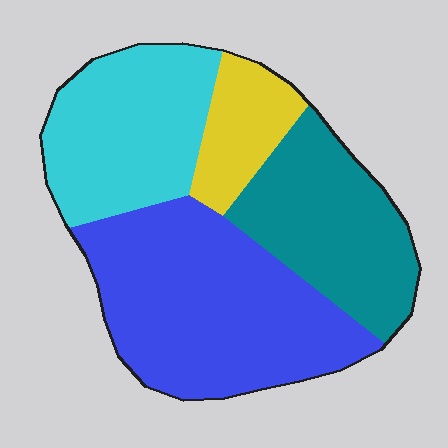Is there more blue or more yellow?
Blue.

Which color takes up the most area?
Blue, at roughly 40%.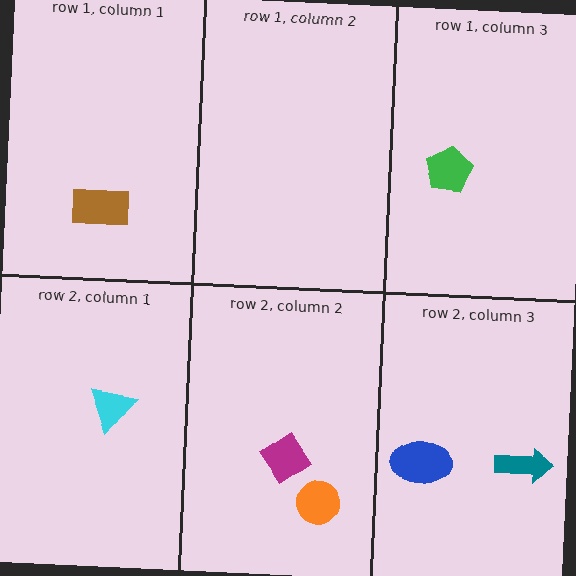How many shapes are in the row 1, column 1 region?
1.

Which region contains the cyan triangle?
The row 2, column 1 region.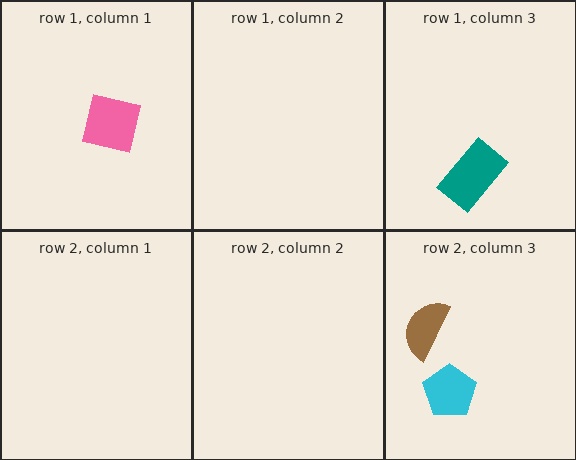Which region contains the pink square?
The row 1, column 1 region.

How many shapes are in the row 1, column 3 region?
1.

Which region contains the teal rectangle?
The row 1, column 3 region.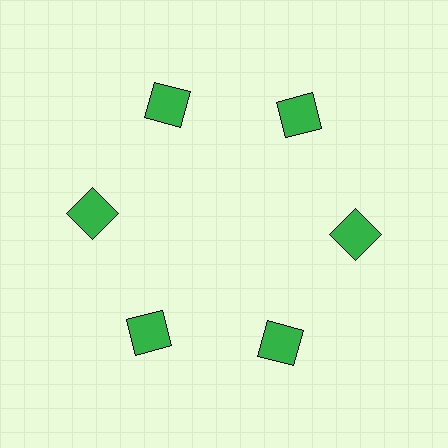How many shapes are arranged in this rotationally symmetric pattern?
There are 6 shapes, arranged in 6 groups of 1.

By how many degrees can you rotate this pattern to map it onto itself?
The pattern maps onto itself every 60 degrees of rotation.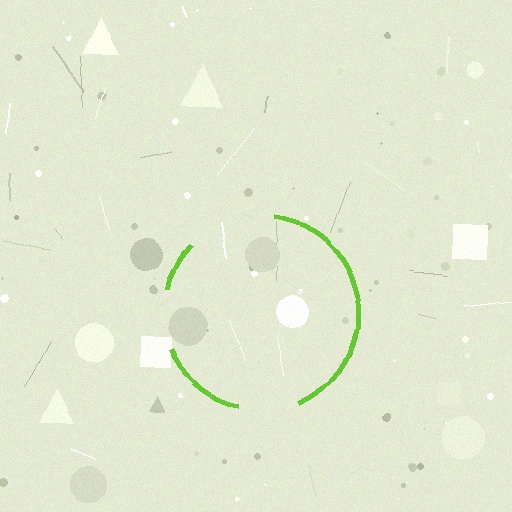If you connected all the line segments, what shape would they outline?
They would outline a circle.